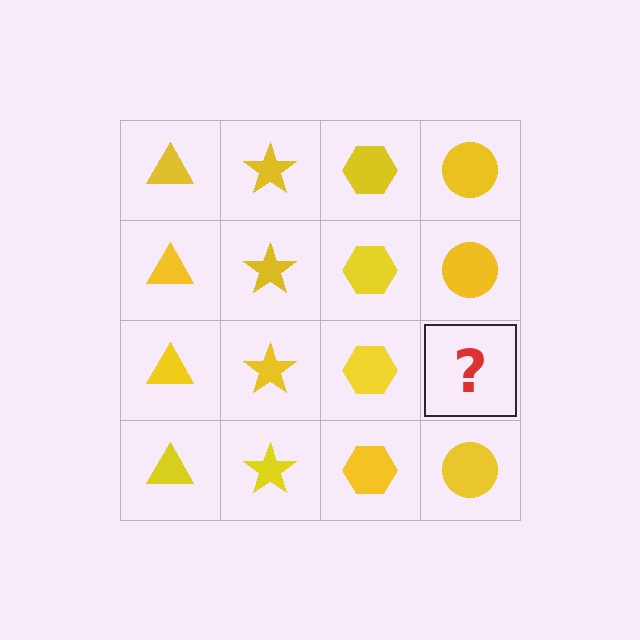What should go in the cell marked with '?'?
The missing cell should contain a yellow circle.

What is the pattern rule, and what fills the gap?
The rule is that each column has a consistent shape. The gap should be filled with a yellow circle.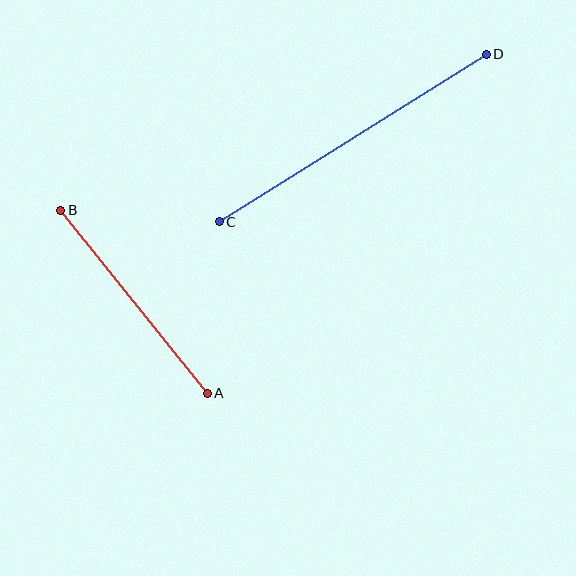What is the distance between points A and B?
The distance is approximately 234 pixels.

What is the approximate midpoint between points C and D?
The midpoint is at approximately (353, 138) pixels.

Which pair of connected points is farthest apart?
Points C and D are farthest apart.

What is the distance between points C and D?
The distance is approximately 315 pixels.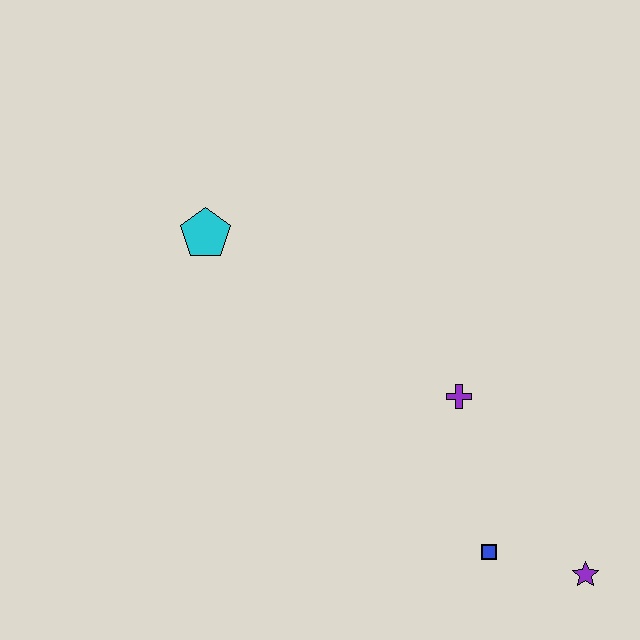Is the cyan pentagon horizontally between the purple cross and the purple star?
No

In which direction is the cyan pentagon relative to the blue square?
The cyan pentagon is above the blue square.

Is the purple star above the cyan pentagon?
No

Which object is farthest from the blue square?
The cyan pentagon is farthest from the blue square.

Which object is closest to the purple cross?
The blue square is closest to the purple cross.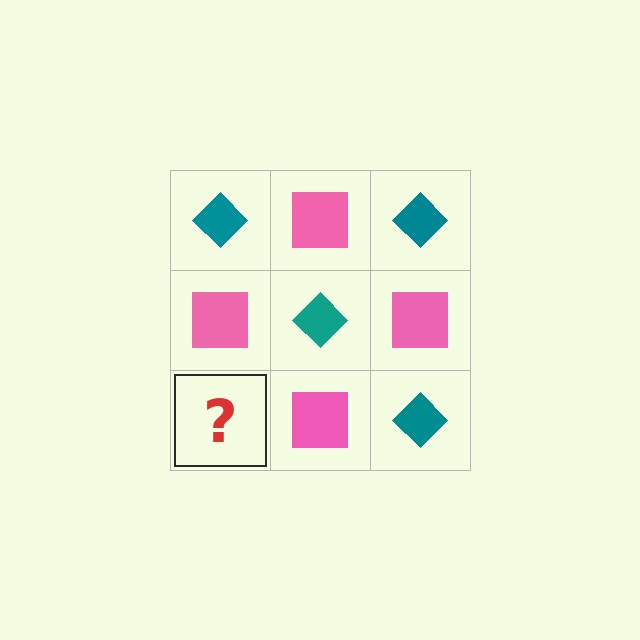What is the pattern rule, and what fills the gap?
The rule is that it alternates teal diamond and pink square in a checkerboard pattern. The gap should be filled with a teal diamond.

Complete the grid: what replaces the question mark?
The question mark should be replaced with a teal diamond.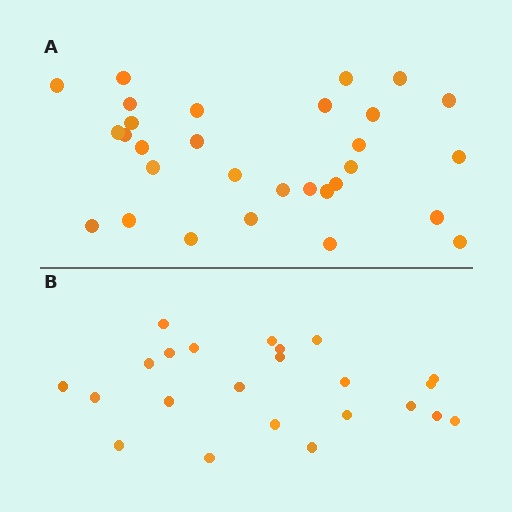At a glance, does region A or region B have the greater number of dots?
Region A (the top region) has more dots.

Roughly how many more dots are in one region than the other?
Region A has roughly 8 or so more dots than region B.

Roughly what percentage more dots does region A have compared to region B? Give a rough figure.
About 30% more.